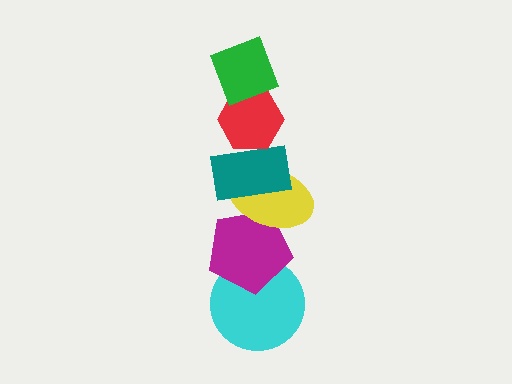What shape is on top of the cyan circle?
The magenta pentagon is on top of the cyan circle.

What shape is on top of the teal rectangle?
The red hexagon is on top of the teal rectangle.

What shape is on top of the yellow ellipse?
The teal rectangle is on top of the yellow ellipse.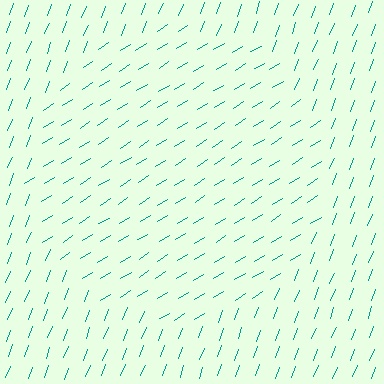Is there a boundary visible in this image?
Yes, there is a texture boundary formed by a change in line orientation.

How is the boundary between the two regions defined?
The boundary is defined purely by a change in line orientation (approximately 37 degrees difference). All lines are the same color and thickness.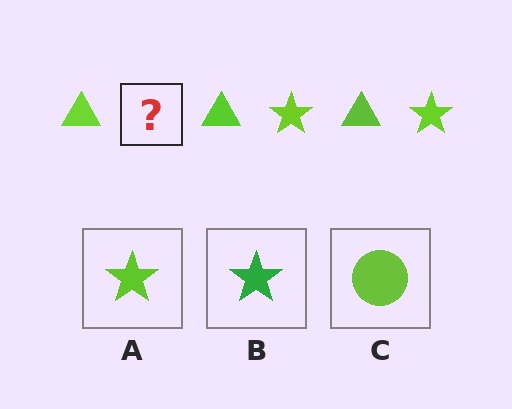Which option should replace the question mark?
Option A.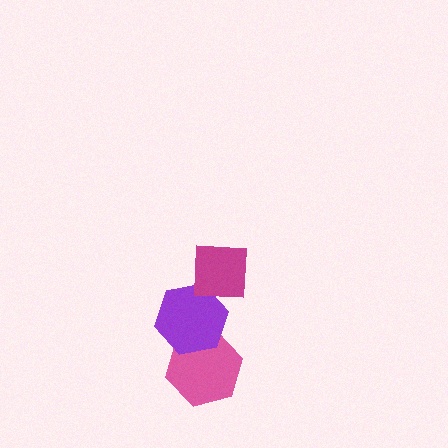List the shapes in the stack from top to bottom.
From top to bottom: the magenta square, the purple hexagon, the pink hexagon.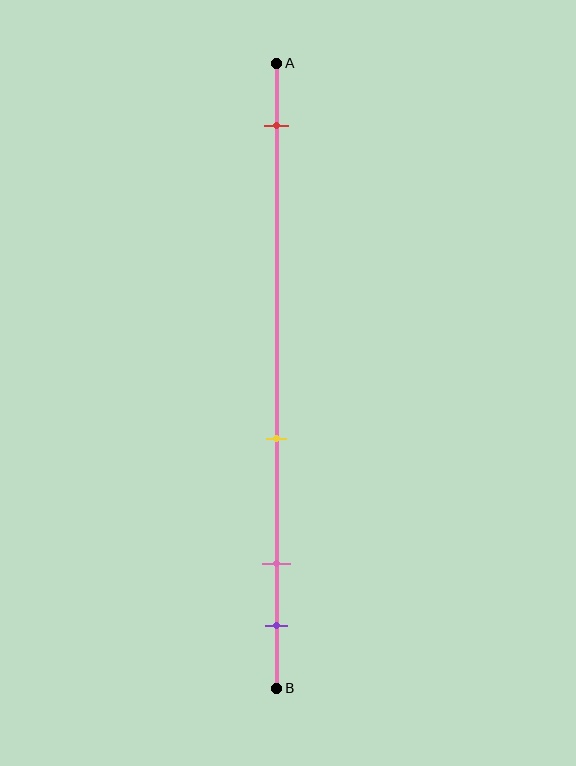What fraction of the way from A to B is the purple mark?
The purple mark is approximately 90% (0.9) of the way from A to B.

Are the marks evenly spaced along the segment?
No, the marks are not evenly spaced.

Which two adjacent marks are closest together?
The pink and purple marks are the closest adjacent pair.